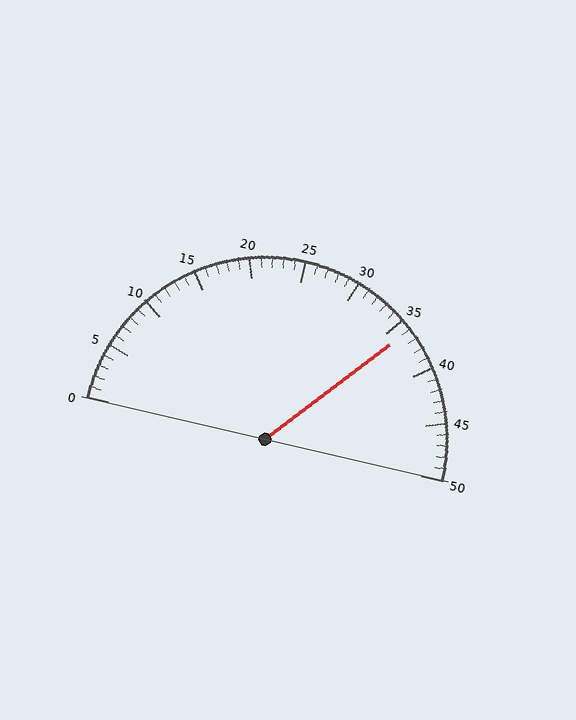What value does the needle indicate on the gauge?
The needle indicates approximately 36.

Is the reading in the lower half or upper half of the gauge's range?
The reading is in the upper half of the range (0 to 50).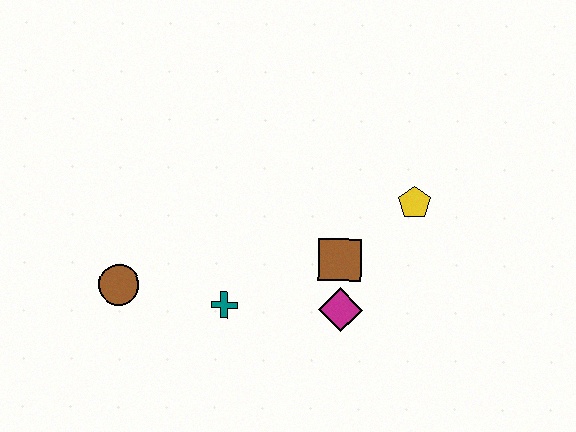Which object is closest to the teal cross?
The brown circle is closest to the teal cross.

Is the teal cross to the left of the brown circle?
No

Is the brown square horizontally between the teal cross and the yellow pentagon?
Yes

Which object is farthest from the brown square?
The brown circle is farthest from the brown square.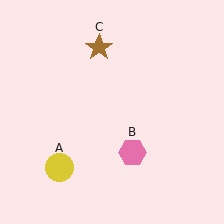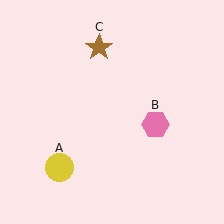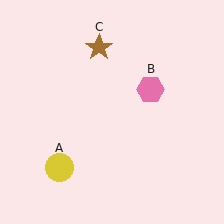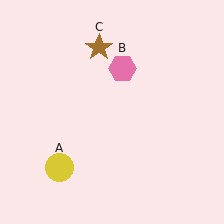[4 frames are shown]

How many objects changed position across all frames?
1 object changed position: pink hexagon (object B).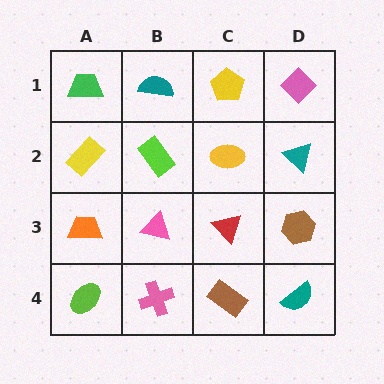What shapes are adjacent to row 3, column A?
A yellow rectangle (row 2, column A), a lime ellipse (row 4, column A), a pink triangle (row 3, column B).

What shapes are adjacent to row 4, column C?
A red triangle (row 3, column C), a pink cross (row 4, column B), a teal semicircle (row 4, column D).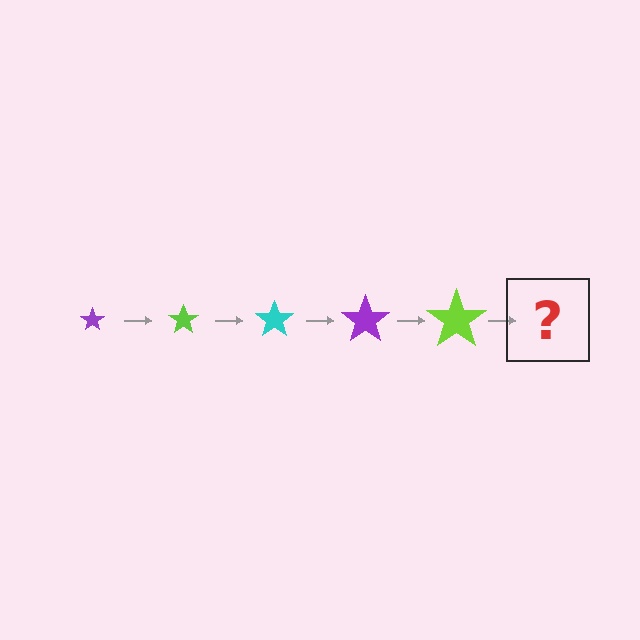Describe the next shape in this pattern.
It should be a cyan star, larger than the previous one.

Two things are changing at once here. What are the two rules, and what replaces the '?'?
The two rules are that the star grows larger each step and the color cycles through purple, lime, and cyan. The '?' should be a cyan star, larger than the previous one.